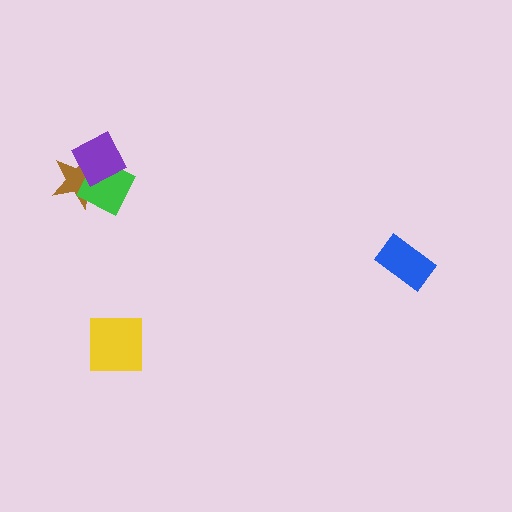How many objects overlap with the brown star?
2 objects overlap with the brown star.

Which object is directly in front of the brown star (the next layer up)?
The green diamond is directly in front of the brown star.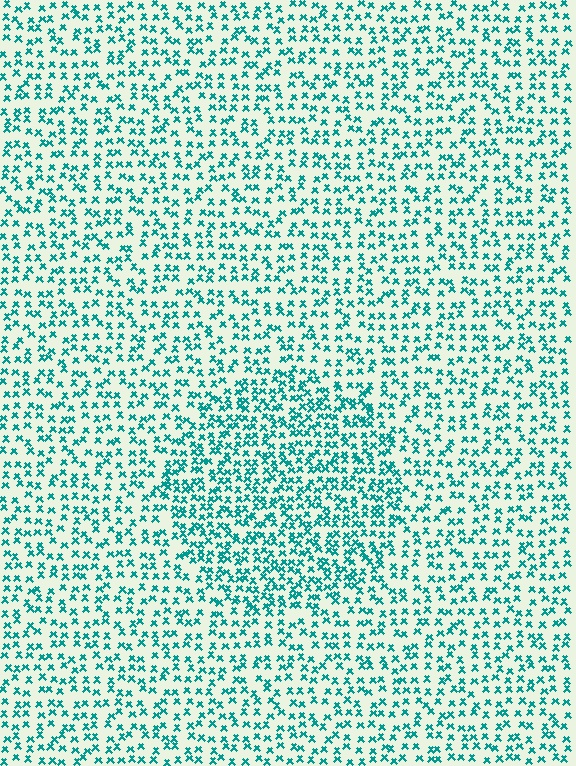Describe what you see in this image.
The image contains small teal elements arranged at two different densities. A circle-shaped region is visible where the elements are more densely packed than the surrounding area.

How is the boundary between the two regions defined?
The boundary is defined by a change in element density (approximately 1.6x ratio). All elements are the same color, size, and shape.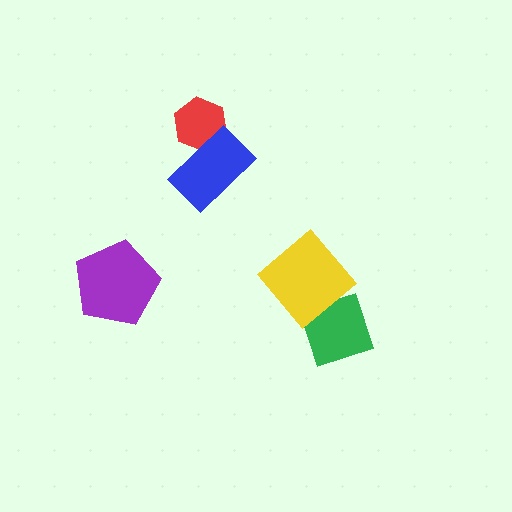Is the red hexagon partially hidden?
Yes, it is partially covered by another shape.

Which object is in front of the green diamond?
The yellow diamond is in front of the green diamond.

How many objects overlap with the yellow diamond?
1 object overlaps with the yellow diamond.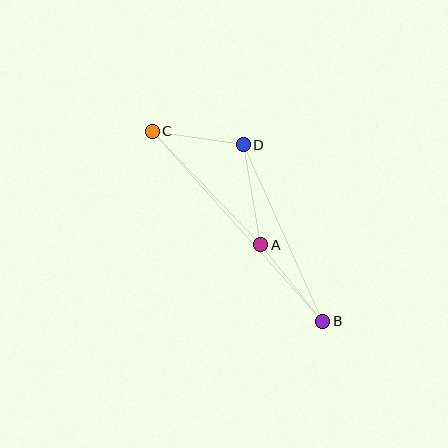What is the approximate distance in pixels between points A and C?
The distance between A and C is approximately 157 pixels.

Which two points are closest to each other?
Points C and D are closest to each other.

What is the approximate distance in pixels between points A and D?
The distance between A and D is approximately 102 pixels.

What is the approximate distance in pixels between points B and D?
The distance between B and D is approximately 194 pixels.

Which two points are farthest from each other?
Points B and C are farthest from each other.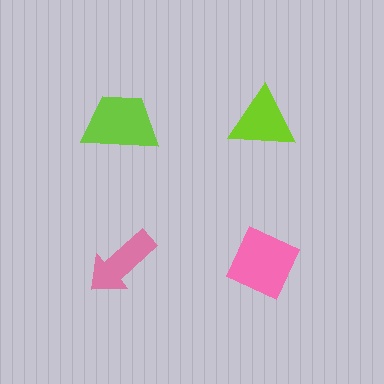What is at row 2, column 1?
A pink arrow.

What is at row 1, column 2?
A lime triangle.